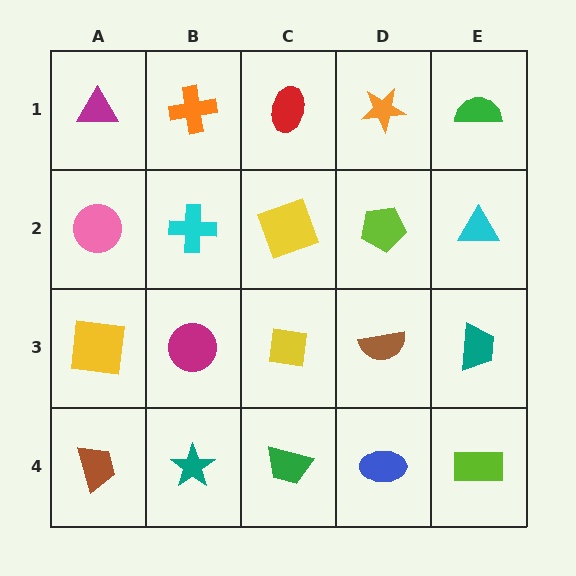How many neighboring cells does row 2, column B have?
4.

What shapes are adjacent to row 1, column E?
A cyan triangle (row 2, column E), an orange star (row 1, column D).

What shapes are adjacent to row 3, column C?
A yellow square (row 2, column C), a green trapezoid (row 4, column C), a magenta circle (row 3, column B), a brown semicircle (row 3, column D).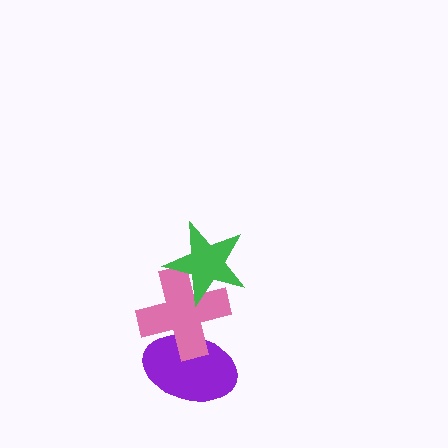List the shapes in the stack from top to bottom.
From top to bottom: the green star, the pink cross, the purple ellipse.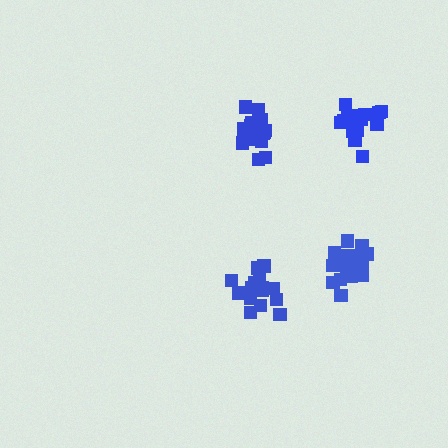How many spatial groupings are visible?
There are 4 spatial groupings.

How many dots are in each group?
Group 1: 18 dots, Group 2: 21 dots, Group 3: 17 dots, Group 4: 20 dots (76 total).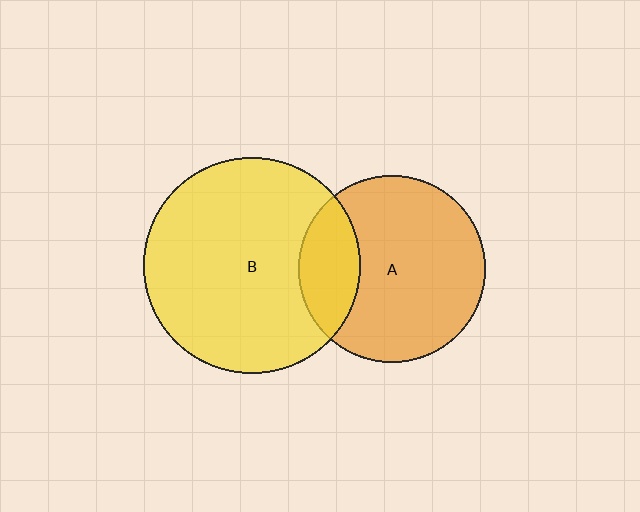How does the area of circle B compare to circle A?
Approximately 1.3 times.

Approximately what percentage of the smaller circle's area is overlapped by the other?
Approximately 20%.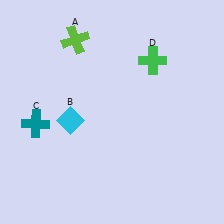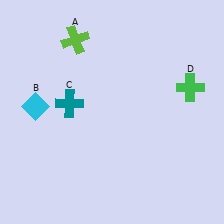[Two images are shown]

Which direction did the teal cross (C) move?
The teal cross (C) moved right.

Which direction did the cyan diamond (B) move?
The cyan diamond (B) moved left.